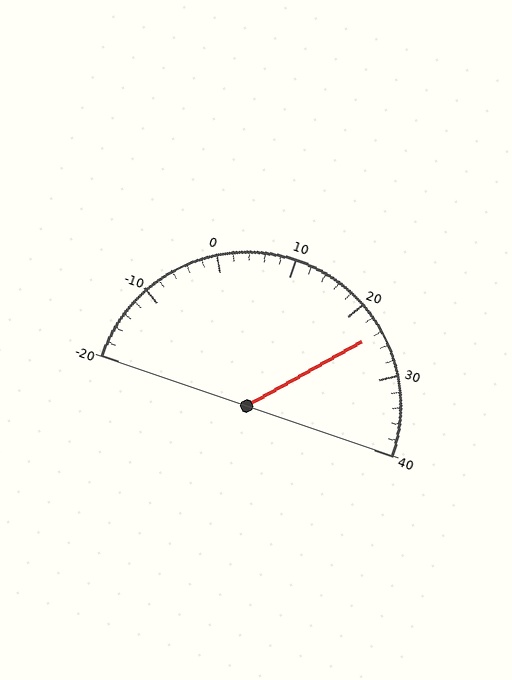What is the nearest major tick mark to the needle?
The nearest major tick mark is 20.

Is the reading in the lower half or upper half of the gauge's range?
The reading is in the upper half of the range (-20 to 40).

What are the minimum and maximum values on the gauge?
The gauge ranges from -20 to 40.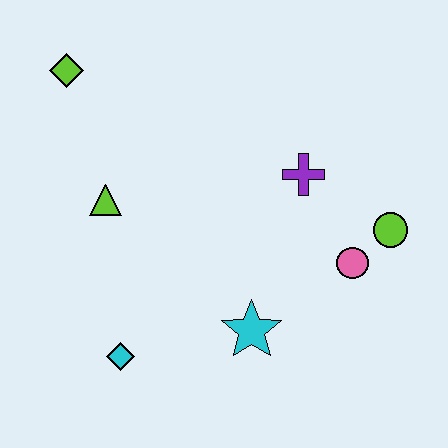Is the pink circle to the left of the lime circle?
Yes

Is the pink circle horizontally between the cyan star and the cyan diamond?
No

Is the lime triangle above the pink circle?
Yes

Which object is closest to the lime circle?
The pink circle is closest to the lime circle.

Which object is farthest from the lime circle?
The lime diamond is farthest from the lime circle.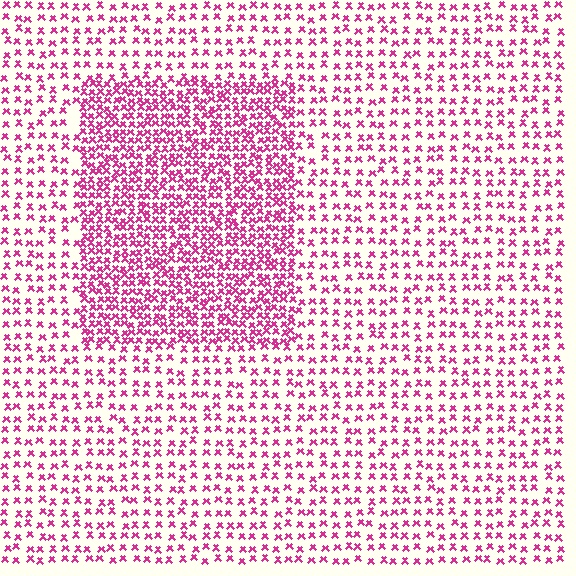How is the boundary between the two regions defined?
The boundary is defined by a change in element density (approximately 2.2x ratio). All elements are the same color, size, and shape.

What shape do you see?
I see a rectangle.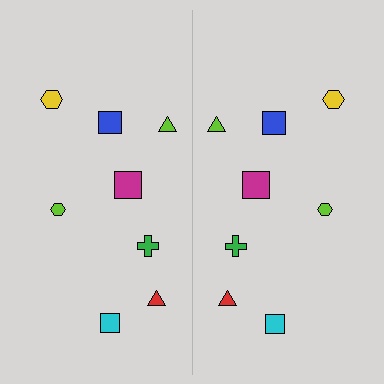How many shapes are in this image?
There are 16 shapes in this image.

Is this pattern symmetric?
Yes, this pattern has bilateral (reflection) symmetry.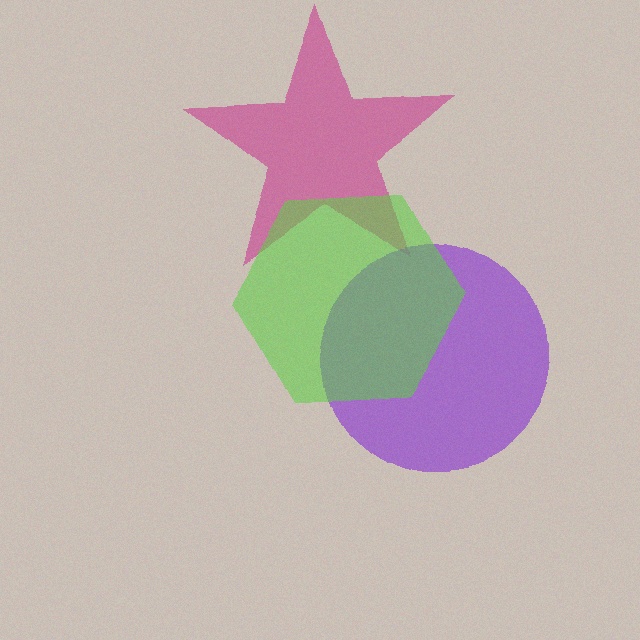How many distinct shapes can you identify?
There are 3 distinct shapes: a magenta star, a purple circle, a lime hexagon.